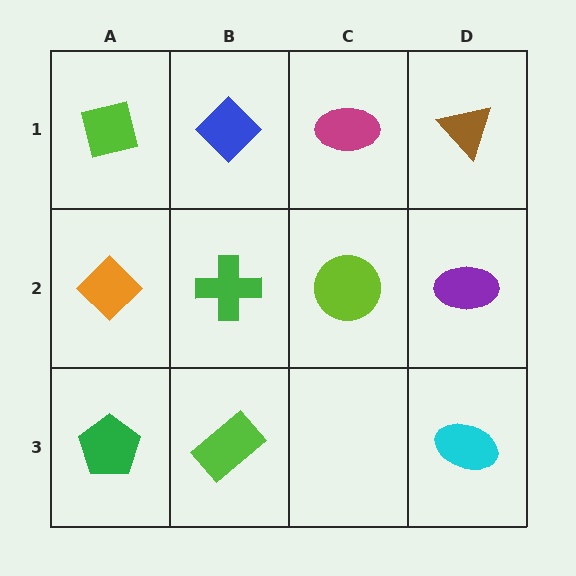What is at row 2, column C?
A lime circle.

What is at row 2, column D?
A purple ellipse.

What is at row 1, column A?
A lime square.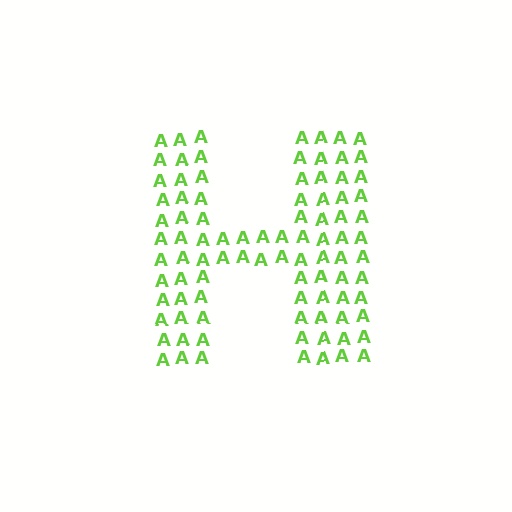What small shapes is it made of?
It is made of small letter A's.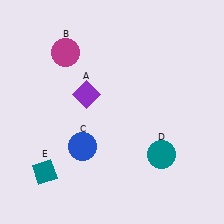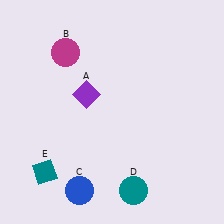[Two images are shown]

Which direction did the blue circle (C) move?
The blue circle (C) moved down.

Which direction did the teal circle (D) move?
The teal circle (D) moved down.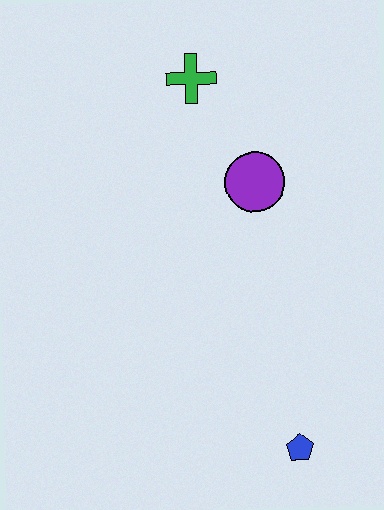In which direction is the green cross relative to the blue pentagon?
The green cross is above the blue pentagon.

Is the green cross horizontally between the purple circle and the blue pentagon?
No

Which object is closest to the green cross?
The purple circle is closest to the green cross.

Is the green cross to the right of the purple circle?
No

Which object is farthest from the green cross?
The blue pentagon is farthest from the green cross.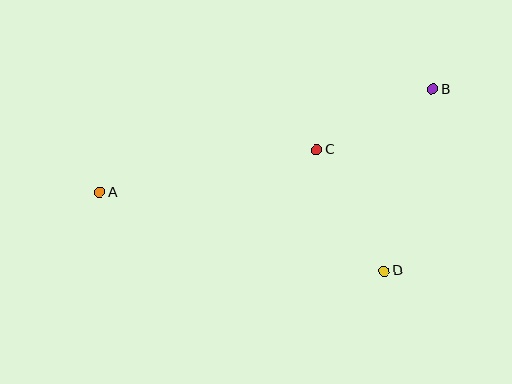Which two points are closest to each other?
Points B and C are closest to each other.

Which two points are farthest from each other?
Points A and B are farthest from each other.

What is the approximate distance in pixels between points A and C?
The distance between A and C is approximately 221 pixels.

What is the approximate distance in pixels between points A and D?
The distance between A and D is approximately 295 pixels.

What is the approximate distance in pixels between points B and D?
The distance between B and D is approximately 188 pixels.